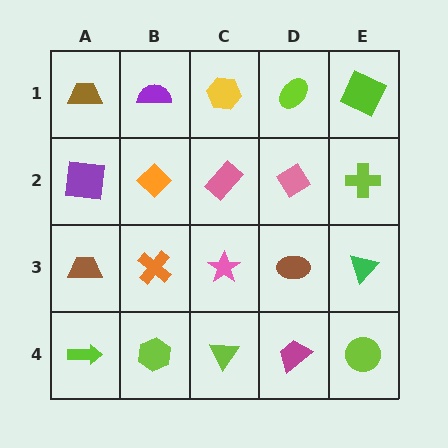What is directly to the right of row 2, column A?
An orange diamond.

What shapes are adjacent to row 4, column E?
A green triangle (row 3, column E), a magenta trapezoid (row 4, column D).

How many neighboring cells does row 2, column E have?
3.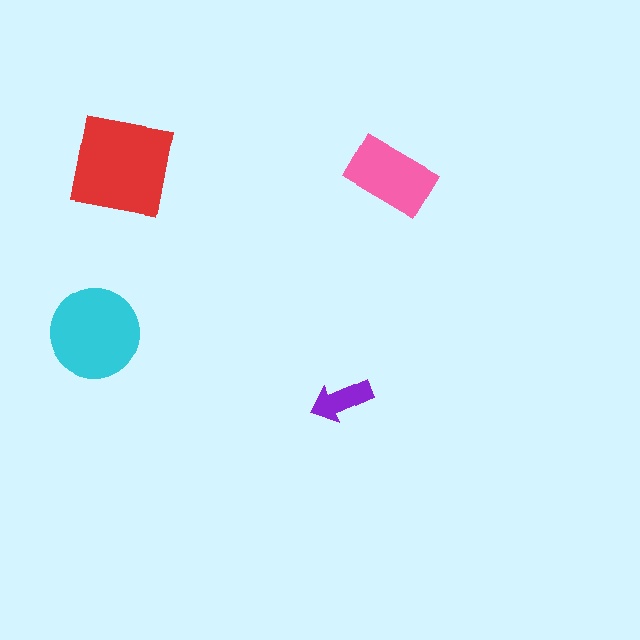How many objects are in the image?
There are 4 objects in the image.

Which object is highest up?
The red square is topmost.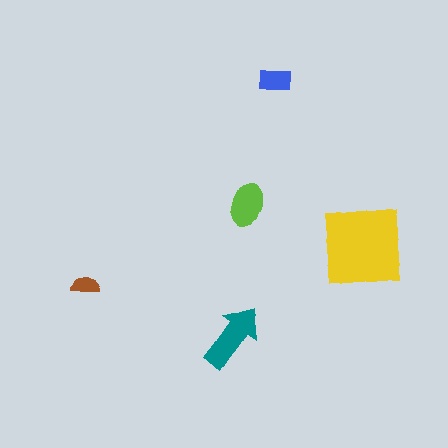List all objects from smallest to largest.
The brown semicircle, the blue rectangle, the lime ellipse, the teal arrow, the yellow square.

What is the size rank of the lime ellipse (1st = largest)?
3rd.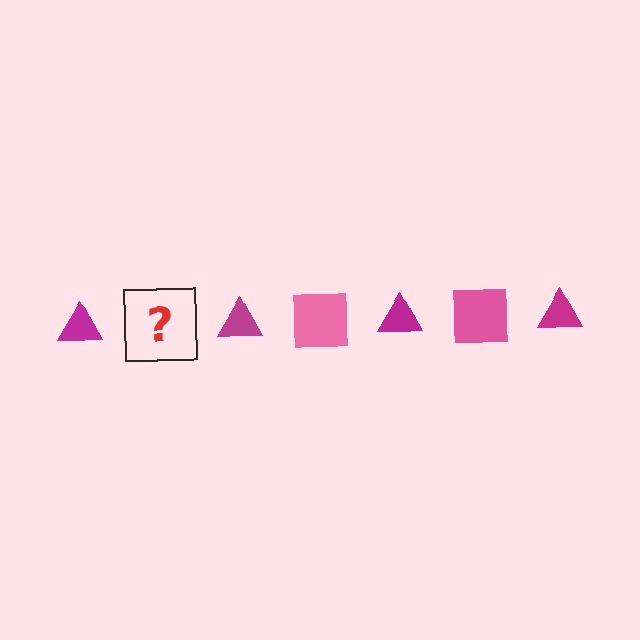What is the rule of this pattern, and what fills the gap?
The rule is that the pattern alternates between magenta triangle and pink square. The gap should be filled with a pink square.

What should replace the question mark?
The question mark should be replaced with a pink square.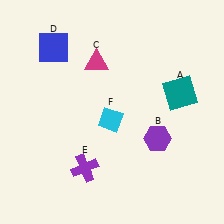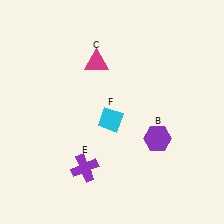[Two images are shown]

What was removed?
The blue square (D), the teal square (A) were removed in Image 2.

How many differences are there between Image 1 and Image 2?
There are 2 differences between the two images.